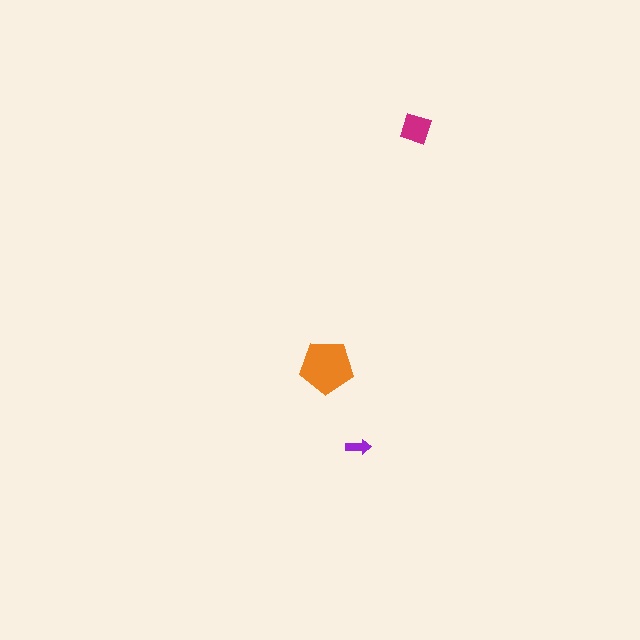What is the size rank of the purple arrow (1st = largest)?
3rd.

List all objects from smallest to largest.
The purple arrow, the magenta diamond, the orange pentagon.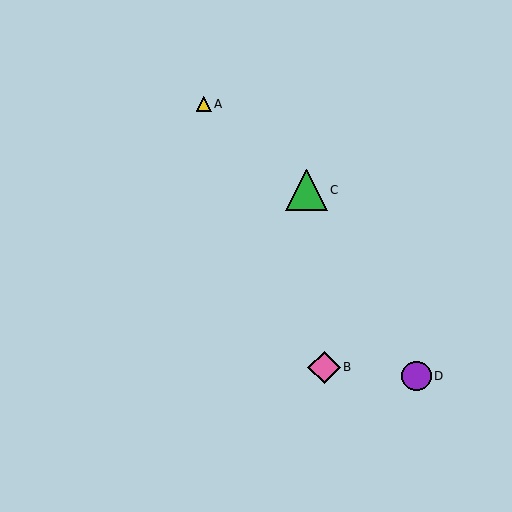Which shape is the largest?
The green triangle (labeled C) is the largest.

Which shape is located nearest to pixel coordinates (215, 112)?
The yellow triangle (labeled A) at (204, 104) is nearest to that location.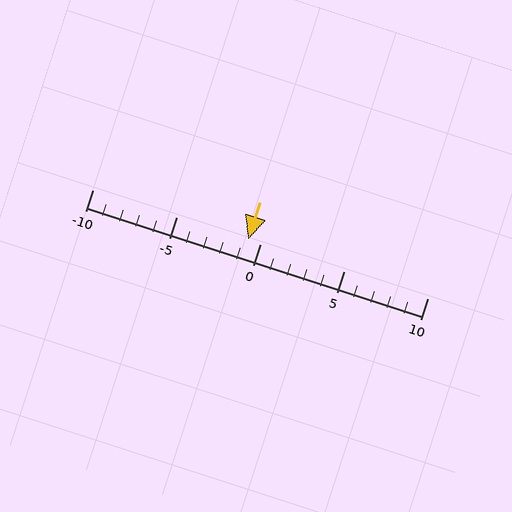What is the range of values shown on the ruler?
The ruler shows values from -10 to 10.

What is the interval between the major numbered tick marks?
The major tick marks are spaced 5 units apart.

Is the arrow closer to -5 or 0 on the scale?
The arrow is closer to 0.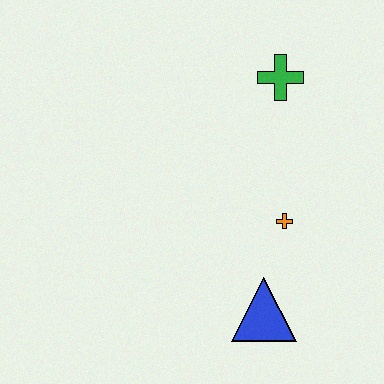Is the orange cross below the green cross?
Yes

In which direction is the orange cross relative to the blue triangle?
The orange cross is above the blue triangle.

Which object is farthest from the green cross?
The blue triangle is farthest from the green cross.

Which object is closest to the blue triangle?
The orange cross is closest to the blue triangle.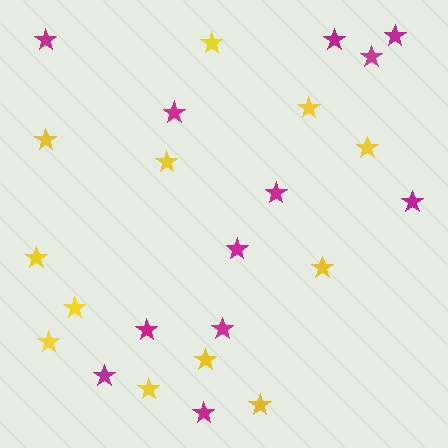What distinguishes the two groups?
There are 2 groups: one group of magenta stars (12) and one group of yellow stars (12).